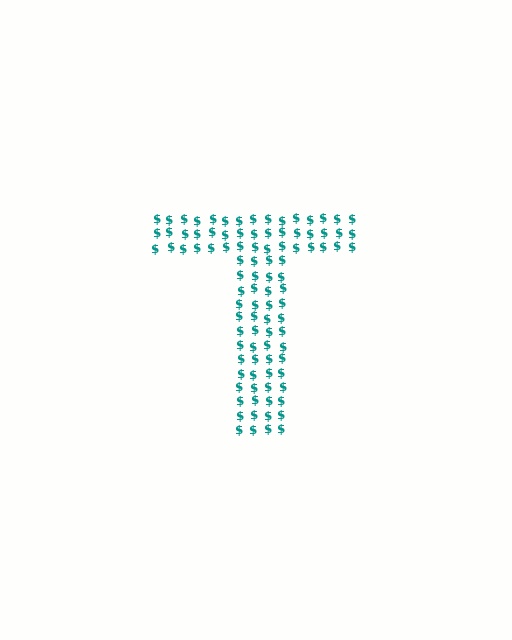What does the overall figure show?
The overall figure shows the letter T.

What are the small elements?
The small elements are dollar signs.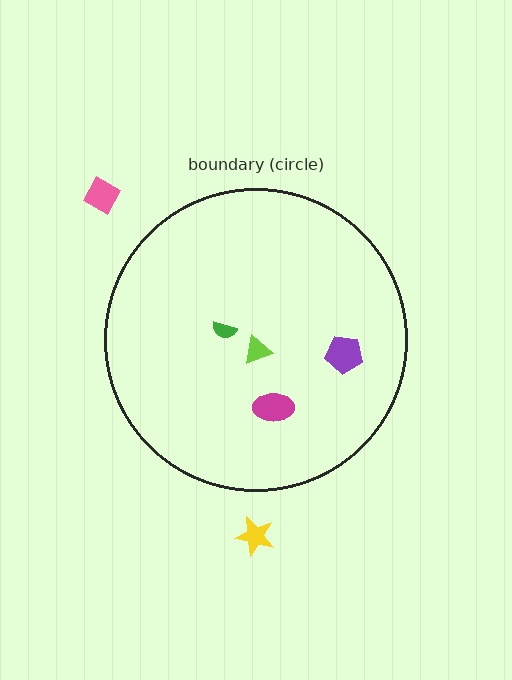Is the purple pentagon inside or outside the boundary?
Inside.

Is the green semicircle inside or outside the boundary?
Inside.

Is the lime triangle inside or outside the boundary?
Inside.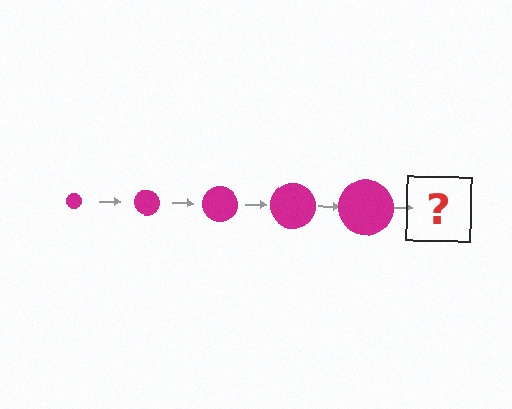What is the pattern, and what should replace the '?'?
The pattern is that the circle gets progressively larger each step. The '?' should be a magenta circle, larger than the previous one.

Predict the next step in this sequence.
The next step is a magenta circle, larger than the previous one.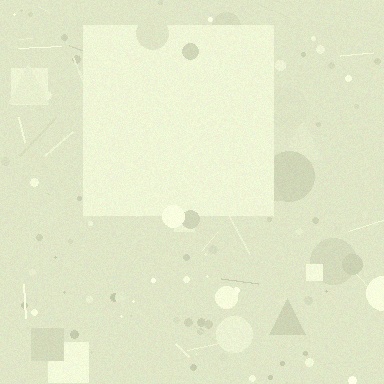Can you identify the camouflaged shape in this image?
The camouflaged shape is a square.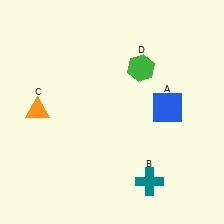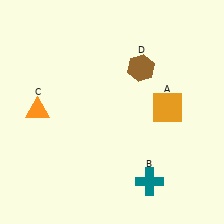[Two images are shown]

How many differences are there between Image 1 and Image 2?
There are 2 differences between the two images.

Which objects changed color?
A changed from blue to orange. D changed from green to brown.